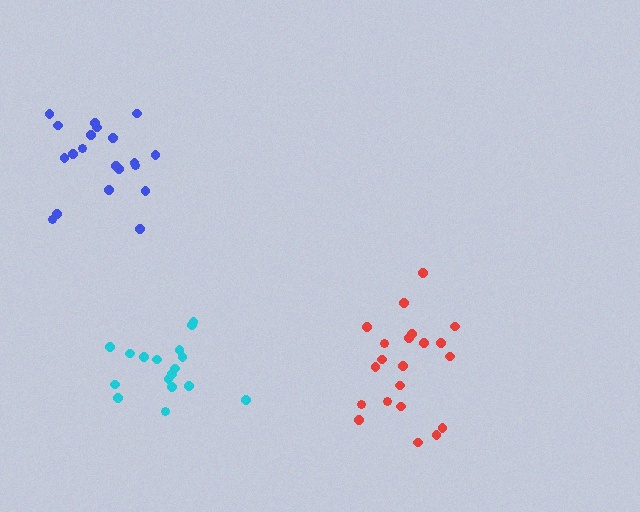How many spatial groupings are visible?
There are 3 spatial groupings.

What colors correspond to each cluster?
The clusters are colored: red, cyan, blue.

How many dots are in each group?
Group 1: 21 dots, Group 2: 17 dots, Group 3: 20 dots (58 total).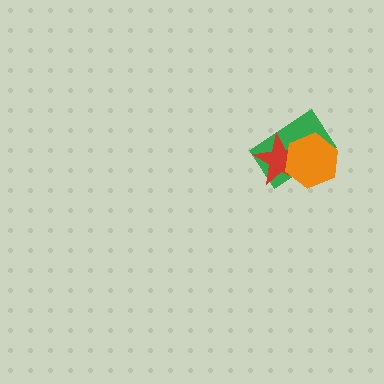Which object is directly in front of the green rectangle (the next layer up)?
The red star is directly in front of the green rectangle.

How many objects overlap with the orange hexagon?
2 objects overlap with the orange hexagon.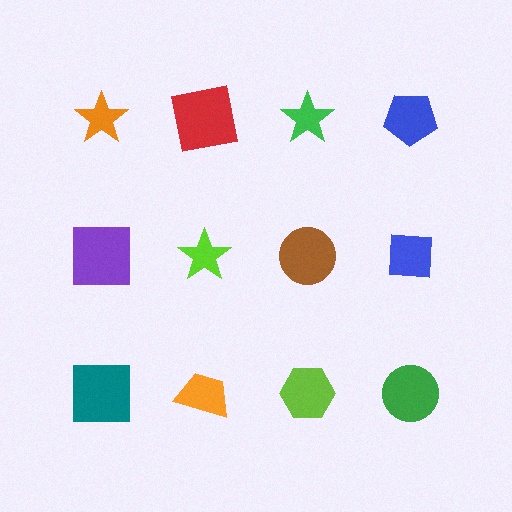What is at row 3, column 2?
An orange trapezoid.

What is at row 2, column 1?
A purple square.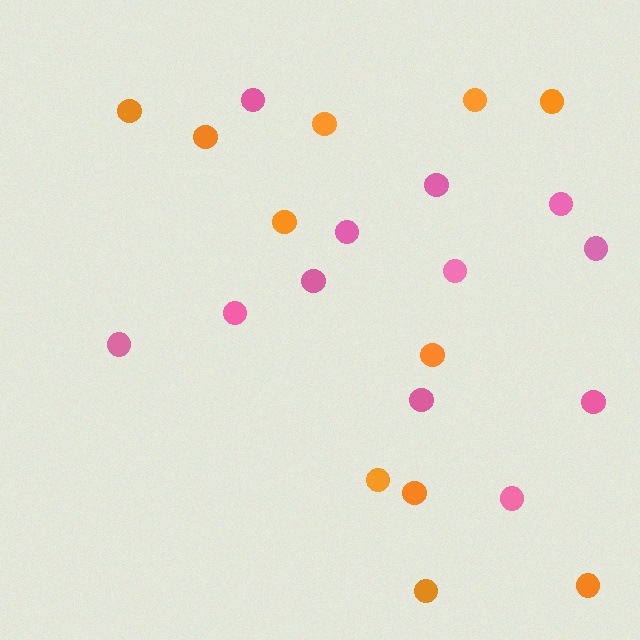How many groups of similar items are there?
There are 2 groups: one group of orange circles (11) and one group of pink circles (12).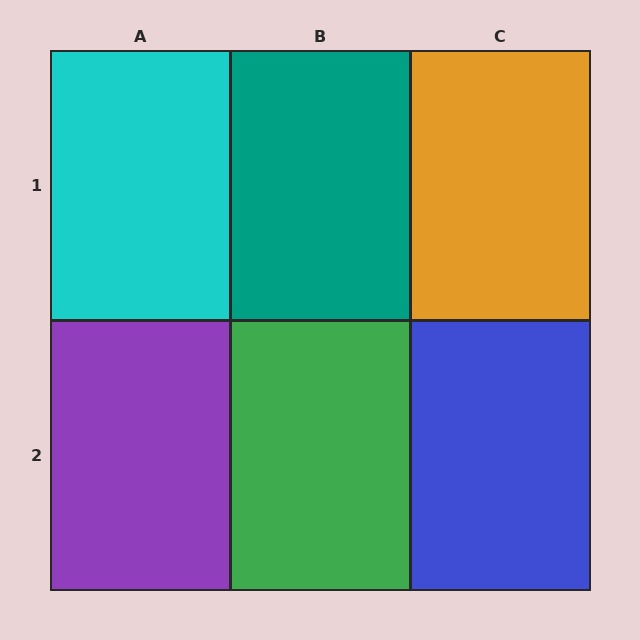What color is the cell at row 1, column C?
Orange.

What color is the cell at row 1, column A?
Cyan.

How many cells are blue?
1 cell is blue.